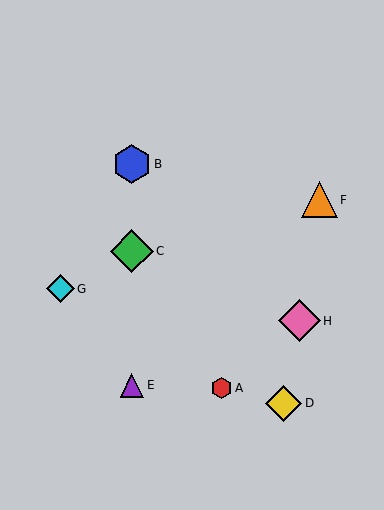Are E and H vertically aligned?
No, E is at x≈132 and H is at x≈299.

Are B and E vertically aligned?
Yes, both are at x≈132.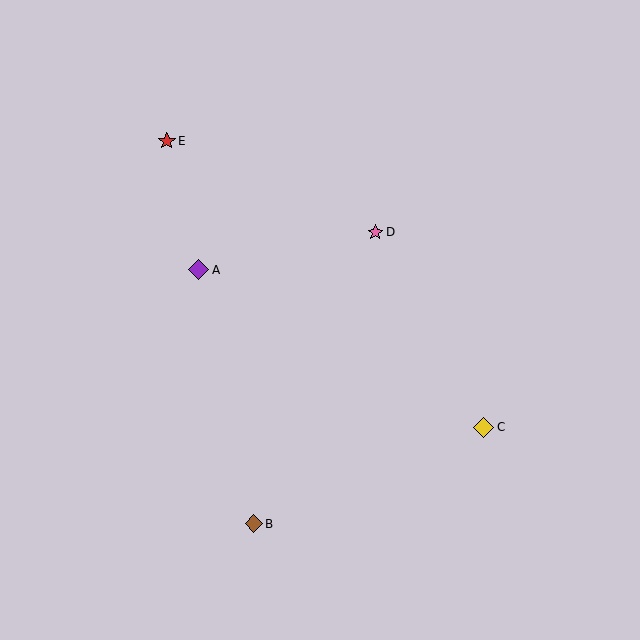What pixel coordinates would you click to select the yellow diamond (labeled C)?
Click at (484, 427) to select the yellow diamond C.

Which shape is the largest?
The purple diamond (labeled A) is the largest.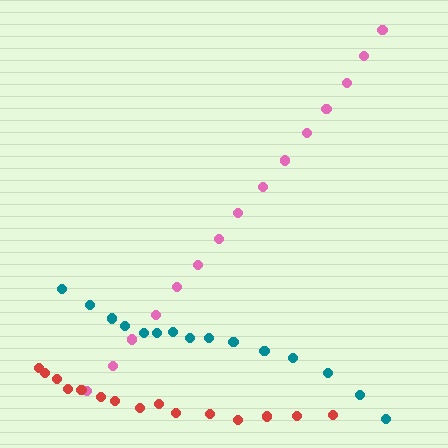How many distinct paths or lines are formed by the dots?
There are 3 distinct paths.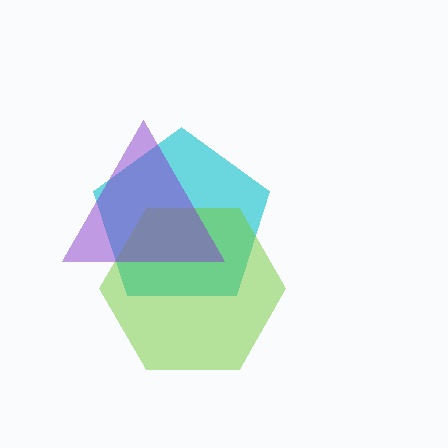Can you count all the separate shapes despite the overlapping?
Yes, there are 3 separate shapes.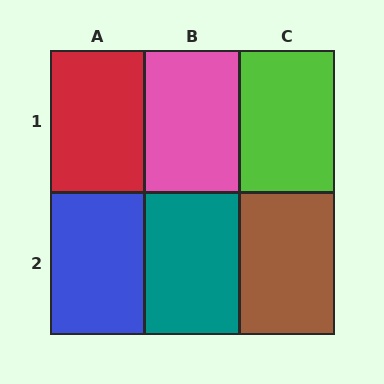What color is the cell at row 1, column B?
Pink.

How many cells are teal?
1 cell is teal.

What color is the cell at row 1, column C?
Lime.